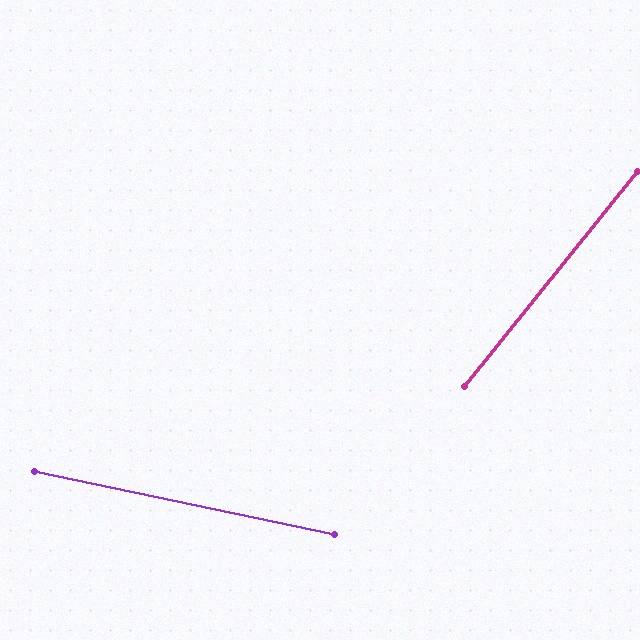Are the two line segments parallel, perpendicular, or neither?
Neither parallel nor perpendicular — they differ by about 63°.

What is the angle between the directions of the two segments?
Approximately 63 degrees.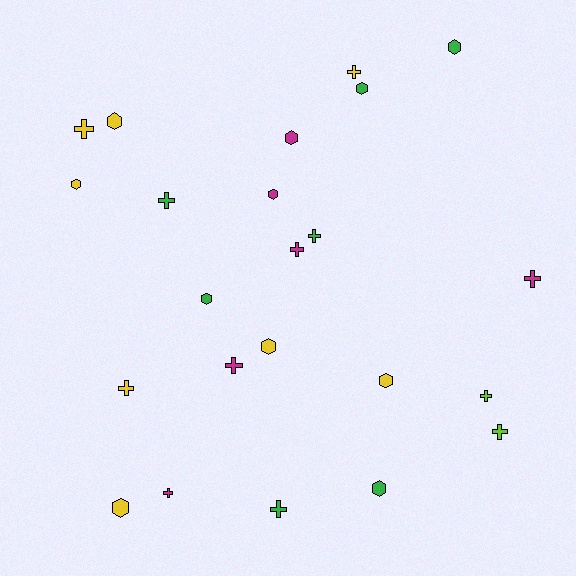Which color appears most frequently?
Yellow, with 8 objects.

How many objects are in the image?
There are 23 objects.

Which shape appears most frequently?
Cross, with 12 objects.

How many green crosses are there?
There are 3 green crosses.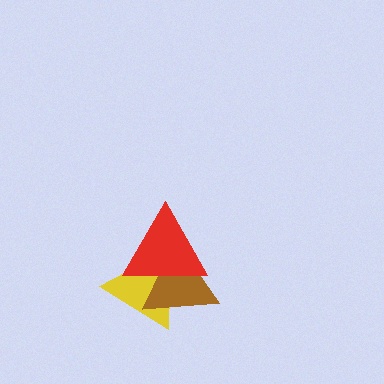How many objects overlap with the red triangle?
2 objects overlap with the red triangle.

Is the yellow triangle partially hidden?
Yes, it is partially covered by another shape.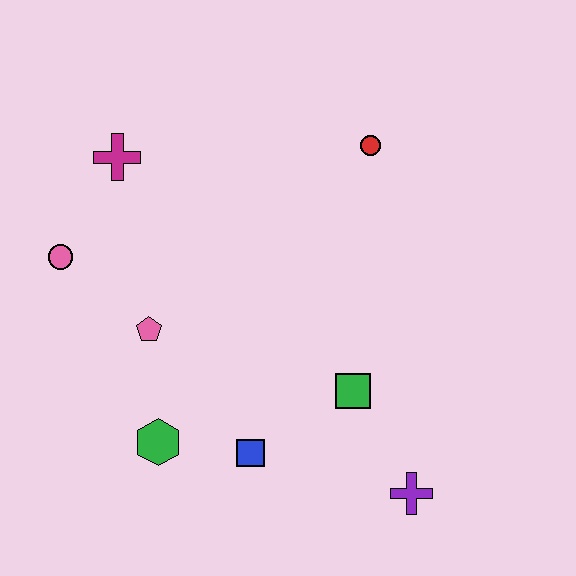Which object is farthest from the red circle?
The green hexagon is farthest from the red circle.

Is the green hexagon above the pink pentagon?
No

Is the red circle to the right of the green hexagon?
Yes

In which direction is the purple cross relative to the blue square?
The purple cross is to the right of the blue square.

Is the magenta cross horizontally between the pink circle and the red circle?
Yes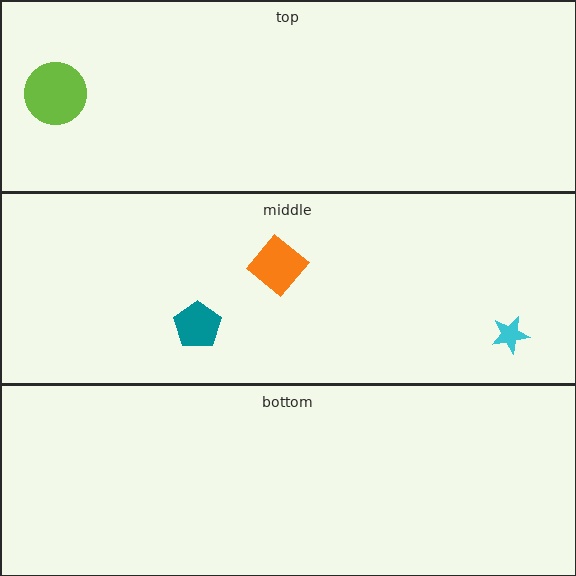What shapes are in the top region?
The lime circle.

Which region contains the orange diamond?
The middle region.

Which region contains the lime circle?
The top region.